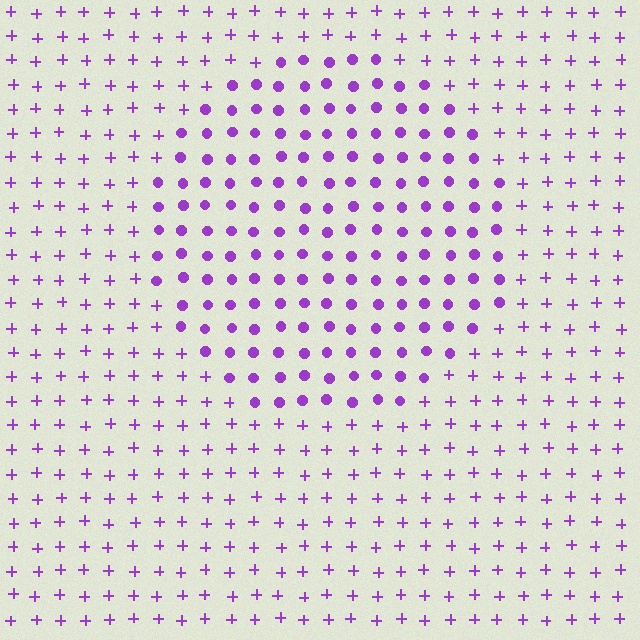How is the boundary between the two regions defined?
The boundary is defined by a change in element shape: circles inside vs. plus signs outside. All elements share the same color and spacing.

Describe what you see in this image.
The image is filled with small purple elements arranged in a uniform grid. A circle-shaped region contains circles, while the surrounding area contains plus signs. The boundary is defined purely by the change in element shape.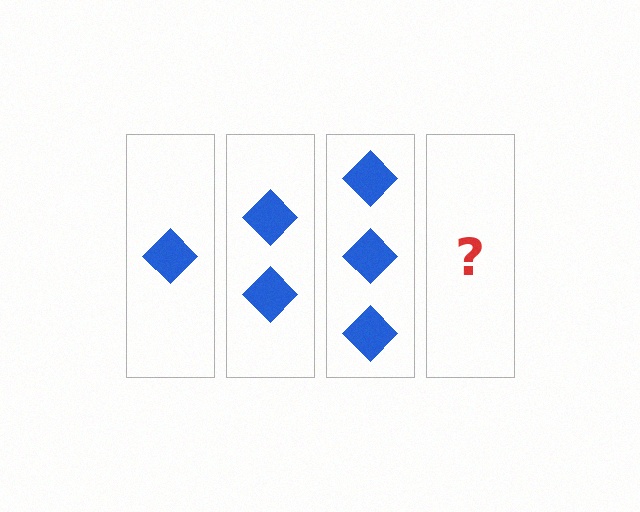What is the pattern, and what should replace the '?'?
The pattern is that each step adds one more diamond. The '?' should be 4 diamonds.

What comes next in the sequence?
The next element should be 4 diamonds.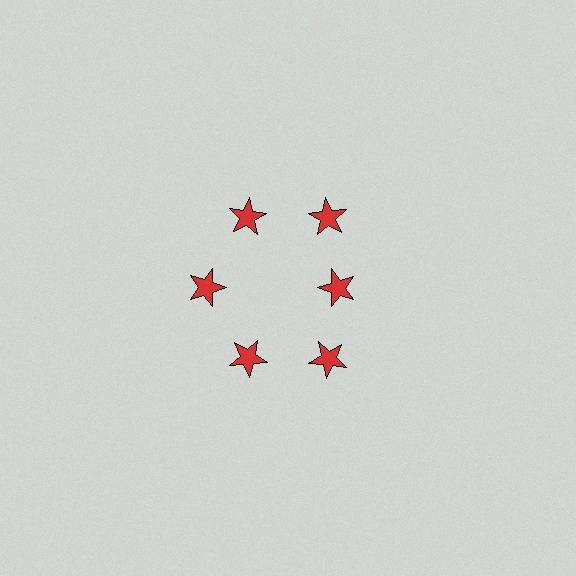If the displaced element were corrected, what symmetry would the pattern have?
It would have 6-fold rotational symmetry — the pattern would map onto itself every 60 degrees.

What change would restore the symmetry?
The symmetry would be restored by moving it outward, back onto the ring so that all 6 stars sit at equal angles and equal distance from the center.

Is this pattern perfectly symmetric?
No. The 6 red stars are arranged in a ring, but one element near the 3 o'clock position is pulled inward toward the center, breaking the 6-fold rotational symmetry.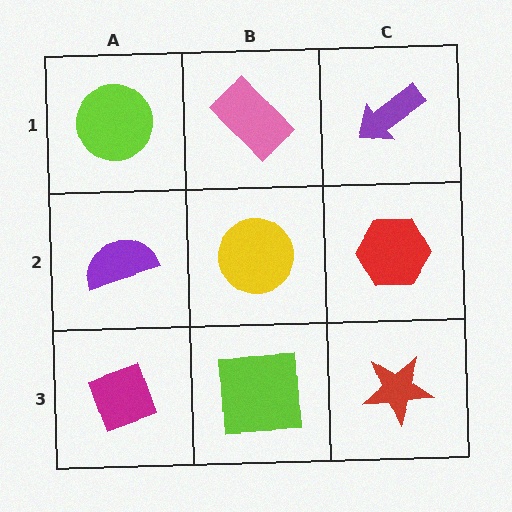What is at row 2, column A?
A purple semicircle.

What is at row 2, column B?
A yellow circle.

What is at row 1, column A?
A lime circle.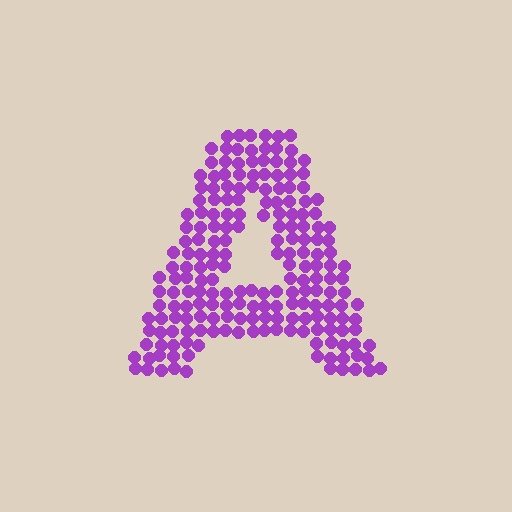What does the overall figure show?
The overall figure shows the letter A.